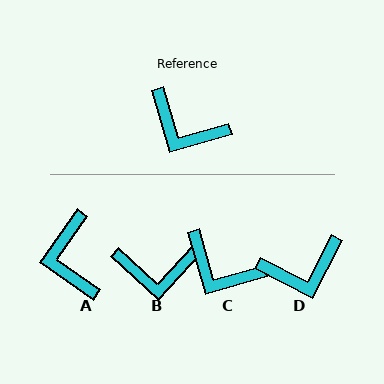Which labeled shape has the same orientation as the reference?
C.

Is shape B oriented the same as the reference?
No, it is off by about 31 degrees.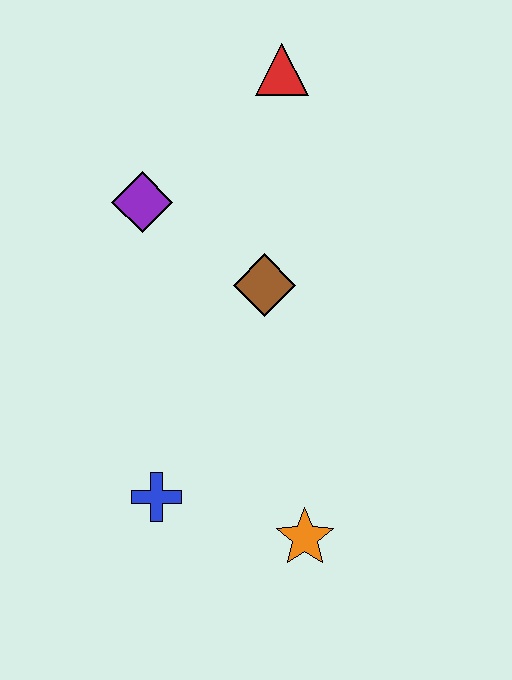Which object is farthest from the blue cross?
The red triangle is farthest from the blue cross.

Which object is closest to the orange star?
The blue cross is closest to the orange star.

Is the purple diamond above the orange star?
Yes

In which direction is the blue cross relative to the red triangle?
The blue cross is below the red triangle.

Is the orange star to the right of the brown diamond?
Yes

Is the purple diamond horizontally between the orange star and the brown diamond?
No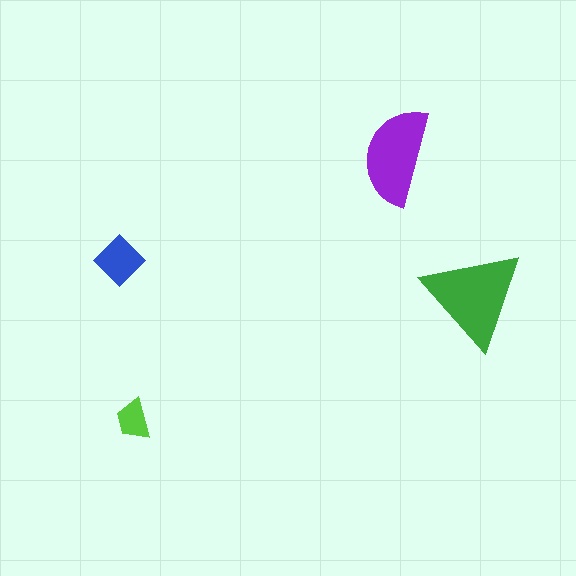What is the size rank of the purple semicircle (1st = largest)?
2nd.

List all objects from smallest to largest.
The lime trapezoid, the blue diamond, the purple semicircle, the green triangle.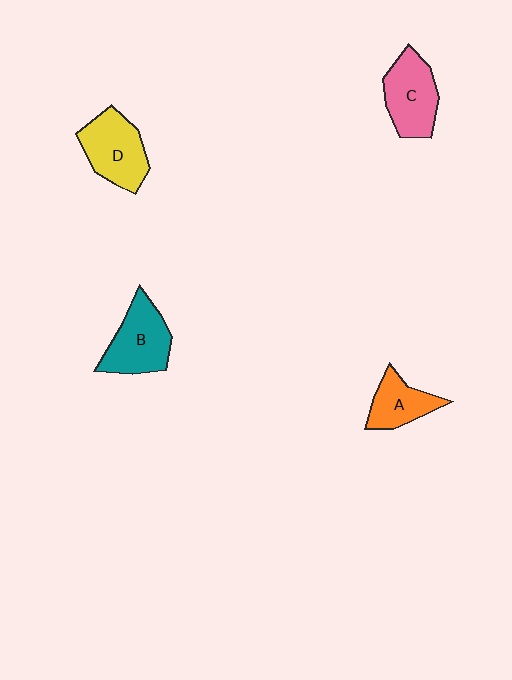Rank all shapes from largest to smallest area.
From largest to smallest: B (teal), D (yellow), C (pink), A (orange).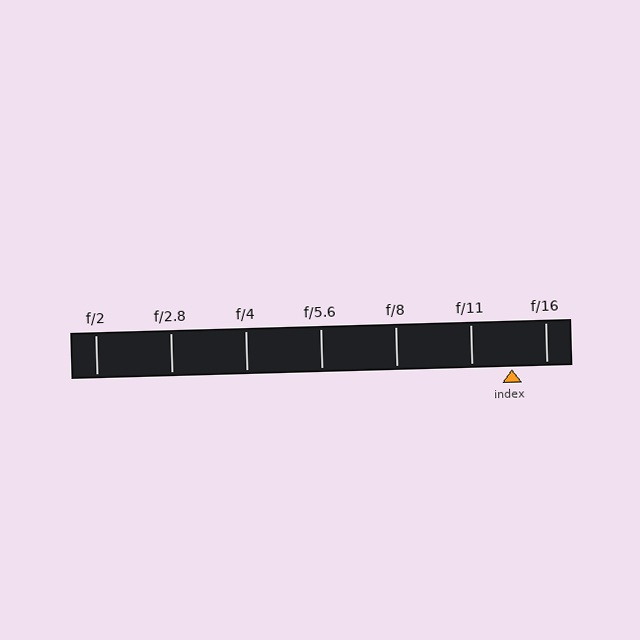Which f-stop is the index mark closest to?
The index mark is closest to f/16.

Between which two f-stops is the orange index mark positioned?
The index mark is between f/11 and f/16.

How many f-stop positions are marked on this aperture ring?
There are 7 f-stop positions marked.